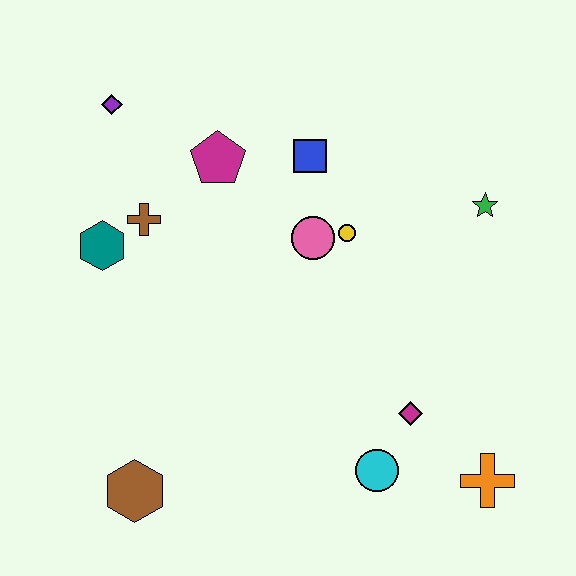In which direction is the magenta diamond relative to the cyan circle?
The magenta diamond is above the cyan circle.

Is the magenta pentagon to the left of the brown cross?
No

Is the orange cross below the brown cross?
Yes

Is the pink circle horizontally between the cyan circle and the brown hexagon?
Yes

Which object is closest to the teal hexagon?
The brown cross is closest to the teal hexagon.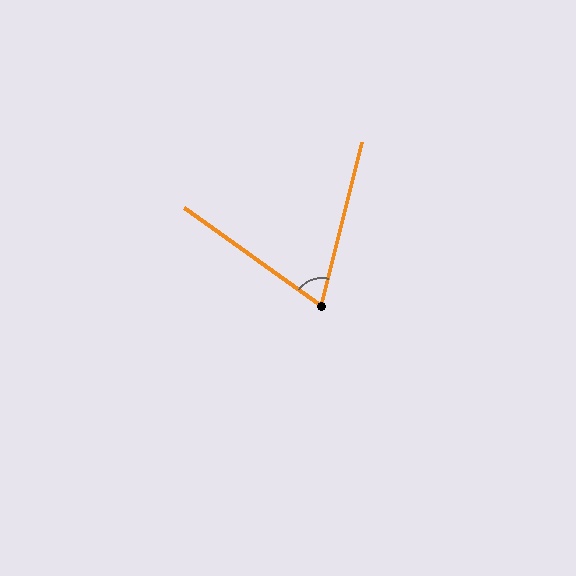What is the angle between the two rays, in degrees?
Approximately 68 degrees.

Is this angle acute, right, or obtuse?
It is acute.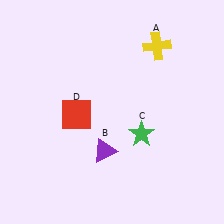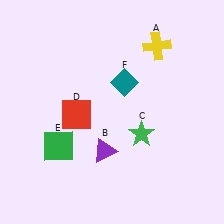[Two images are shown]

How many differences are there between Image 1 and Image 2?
There are 2 differences between the two images.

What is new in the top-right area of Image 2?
A teal diamond (F) was added in the top-right area of Image 2.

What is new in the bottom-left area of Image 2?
A green square (E) was added in the bottom-left area of Image 2.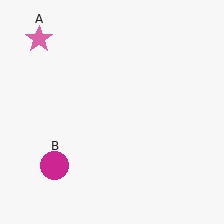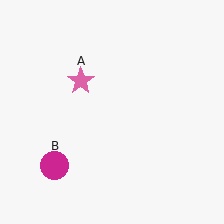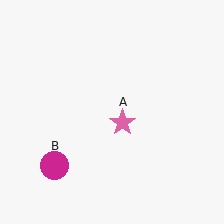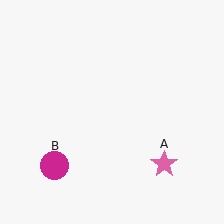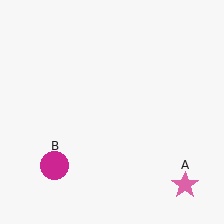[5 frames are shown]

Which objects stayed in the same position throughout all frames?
Magenta circle (object B) remained stationary.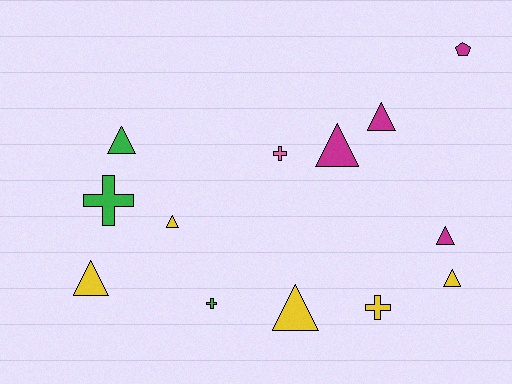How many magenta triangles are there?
There are 3 magenta triangles.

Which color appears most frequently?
Yellow, with 5 objects.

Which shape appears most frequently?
Triangle, with 8 objects.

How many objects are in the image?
There are 13 objects.